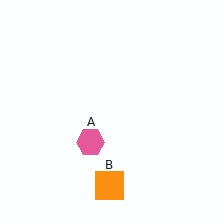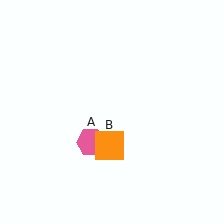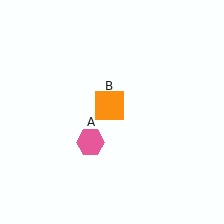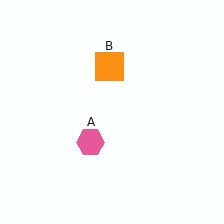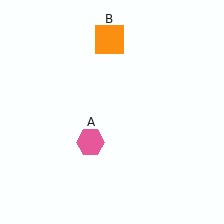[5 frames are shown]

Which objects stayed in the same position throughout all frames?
Pink hexagon (object A) remained stationary.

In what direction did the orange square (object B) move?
The orange square (object B) moved up.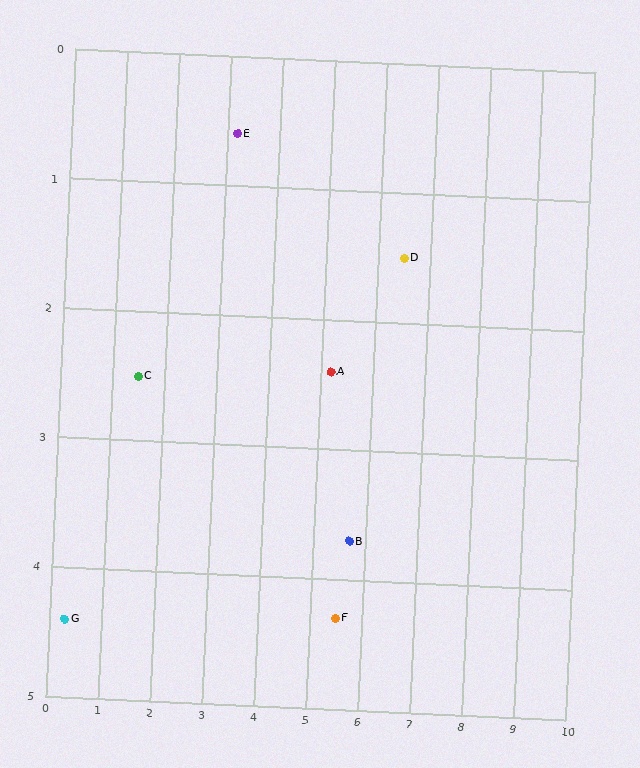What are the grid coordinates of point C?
Point C is at approximately (1.5, 2.5).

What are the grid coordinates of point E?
Point E is at approximately (3.2, 0.6).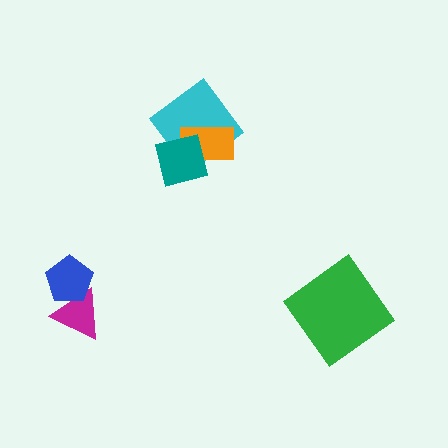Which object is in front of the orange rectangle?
The teal square is in front of the orange rectangle.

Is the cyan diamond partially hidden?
Yes, it is partially covered by another shape.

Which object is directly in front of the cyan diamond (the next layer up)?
The orange rectangle is directly in front of the cyan diamond.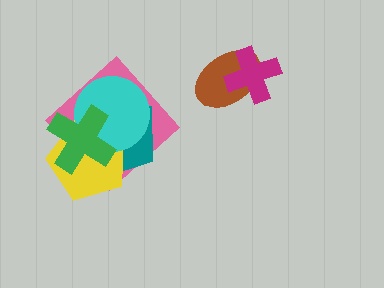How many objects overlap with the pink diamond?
4 objects overlap with the pink diamond.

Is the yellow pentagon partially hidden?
Yes, it is partially covered by another shape.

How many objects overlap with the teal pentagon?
4 objects overlap with the teal pentagon.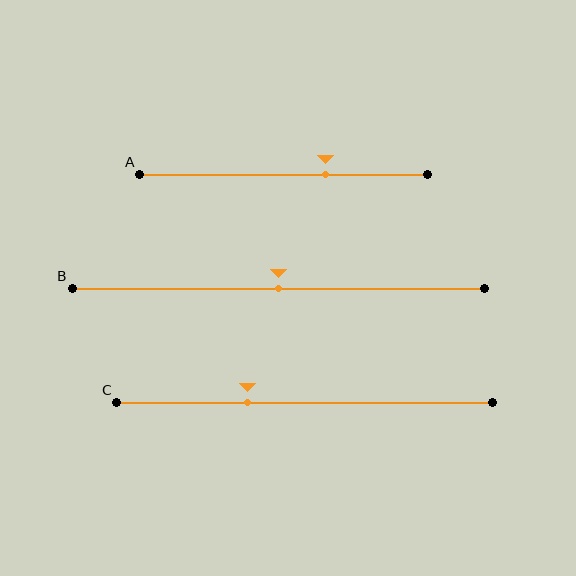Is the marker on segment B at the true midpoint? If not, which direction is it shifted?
Yes, the marker on segment B is at the true midpoint.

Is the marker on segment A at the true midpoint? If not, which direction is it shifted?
No, the marker on segment A is shifted to the right by about 14% of the segment length.